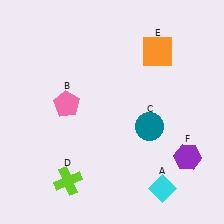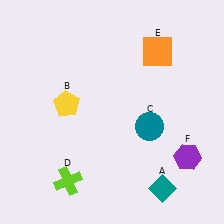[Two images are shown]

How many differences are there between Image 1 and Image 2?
There are 2 differences between the two images.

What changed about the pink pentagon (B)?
In Image 1, B is pink. In Image 2, it changed to yellow.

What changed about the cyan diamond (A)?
In Image 1, A is cyan. In Image 2, it changed to teal.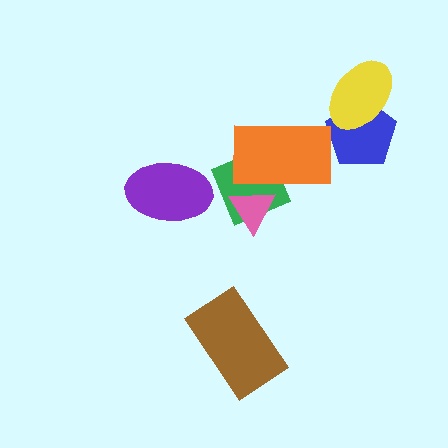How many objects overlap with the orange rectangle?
2 objects overlap with the orange rectangle.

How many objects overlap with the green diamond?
2 objects overlap with the green diamond.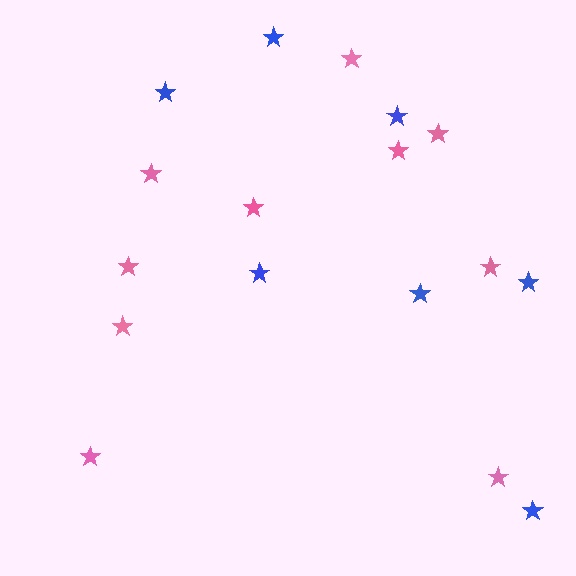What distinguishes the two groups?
There are 2 groups: one group of blue stars (7) and one group of pink stars (10).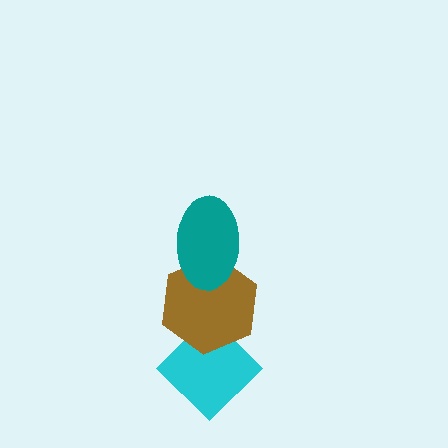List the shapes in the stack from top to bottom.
From top to bottom: the teal ellipse, the brown hexagon, the cyan diamond.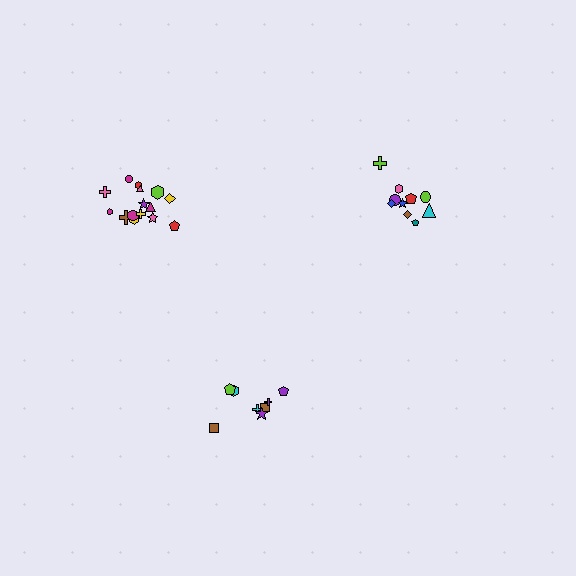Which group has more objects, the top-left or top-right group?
The top-left group.